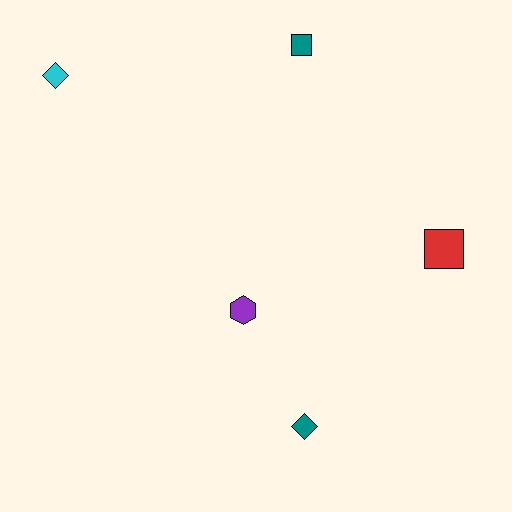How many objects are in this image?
There are 5 objects.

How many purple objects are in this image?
There is 1 purple object.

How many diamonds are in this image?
There are 2 diamonds.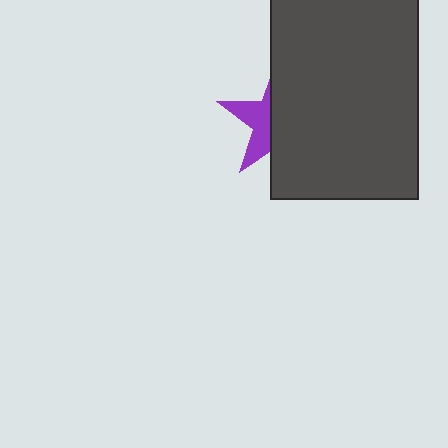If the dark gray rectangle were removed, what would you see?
You would see the complete purple star.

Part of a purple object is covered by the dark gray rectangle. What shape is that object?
It is a star.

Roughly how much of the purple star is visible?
A small part of it is visible (roughly 37%).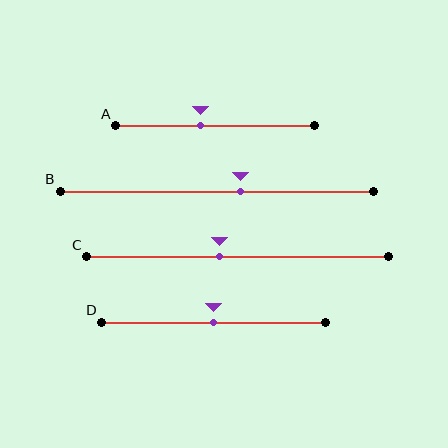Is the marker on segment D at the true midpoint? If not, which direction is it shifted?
Yes, the marker on segment D is at the true midpoint.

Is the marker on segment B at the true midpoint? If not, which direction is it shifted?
No, the marker on segment B is shifted to the right by about 8% of the segment length.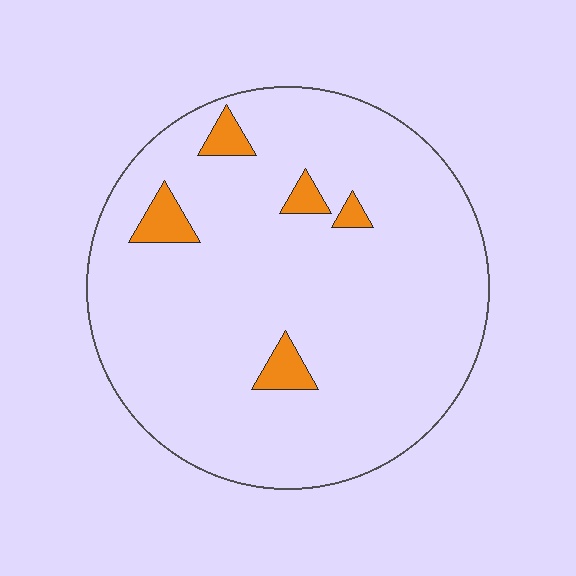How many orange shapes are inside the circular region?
5.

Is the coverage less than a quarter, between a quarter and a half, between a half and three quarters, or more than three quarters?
Less than a quarter.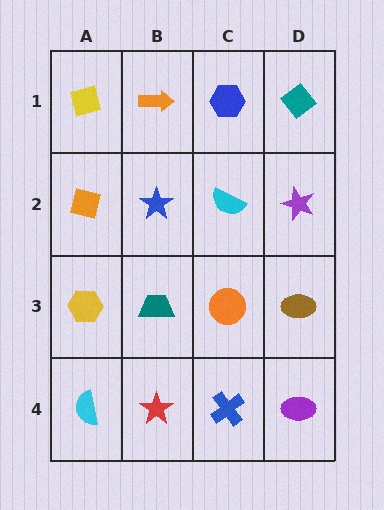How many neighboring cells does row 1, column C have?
3.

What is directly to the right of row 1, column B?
A blue hexagon.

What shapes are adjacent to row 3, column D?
A purple star (row 2, column D), a purple ellipse (row 4, column D), an orange circle (row 3, column C).